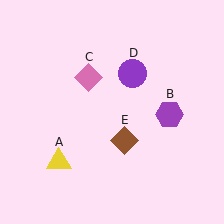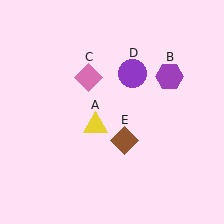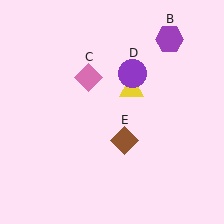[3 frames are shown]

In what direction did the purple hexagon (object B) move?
The purple hexagon (object B) moved up.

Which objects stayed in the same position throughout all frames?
Pink diamond (object C) and purple circle (object D) and brown diamond (object E) remained stationary.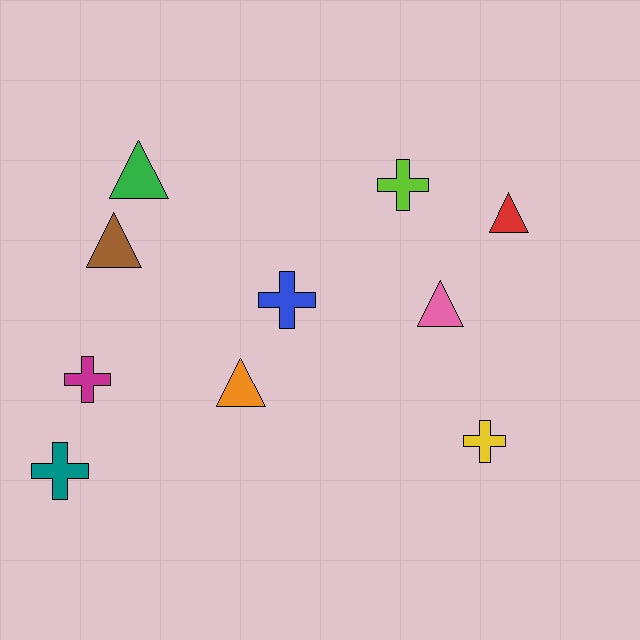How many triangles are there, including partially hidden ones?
There are 5 triangles.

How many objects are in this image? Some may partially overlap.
There are 10 objects.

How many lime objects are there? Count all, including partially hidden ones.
There is 1 lime object.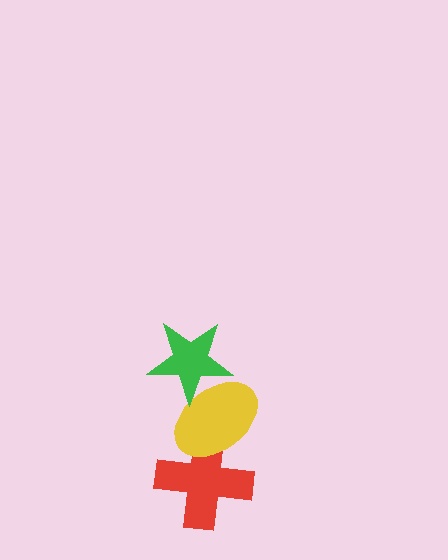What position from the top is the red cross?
The red cross is 3rd from the top.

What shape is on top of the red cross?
The yellow ellipse is on top of the red cross.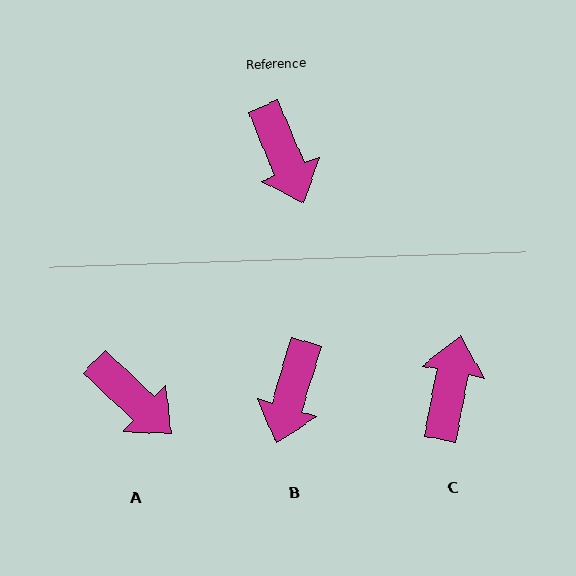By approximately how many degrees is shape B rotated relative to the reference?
Approximately 39 degrees clockwise.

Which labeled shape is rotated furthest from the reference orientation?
C, about 146 degrees away.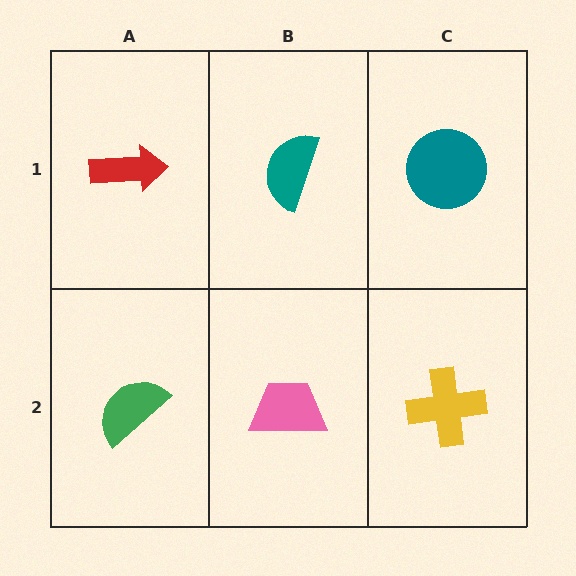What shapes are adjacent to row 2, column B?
A teal semicircle (row 1, column B), a green semicircle (row 2, column A), a yellow cross (row 2, column C).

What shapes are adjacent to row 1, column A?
A green semicircle (row 2, column A), a teal semicircle (row 1, column B).